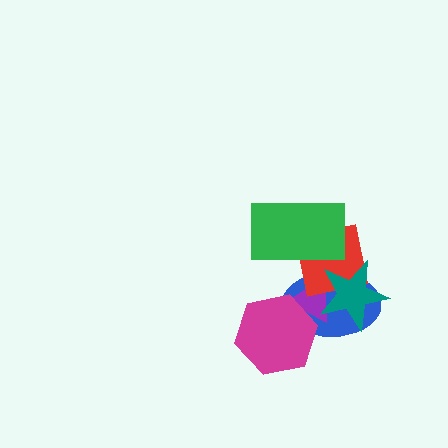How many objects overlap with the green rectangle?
2 objects overlap with the green rectangle.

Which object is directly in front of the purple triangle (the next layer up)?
The red square is directly in front of the purple triangle.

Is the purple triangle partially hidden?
Yes, it is partially covered by another shape.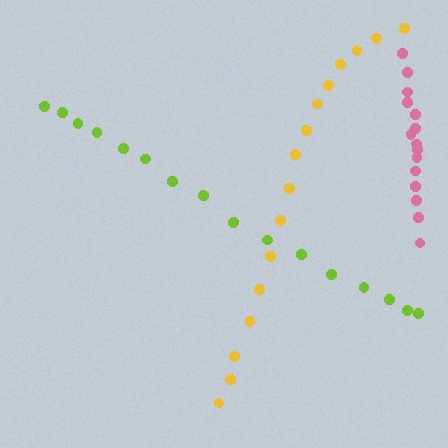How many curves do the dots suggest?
There are 3 distinct paths.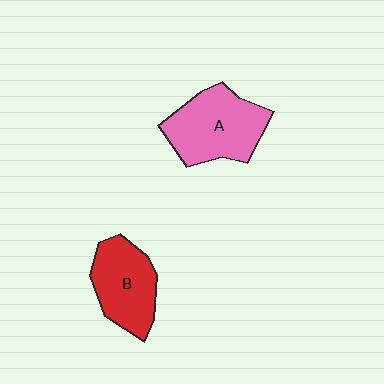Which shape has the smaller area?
Shape B (red).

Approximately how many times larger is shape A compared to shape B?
Approximately 1.2 times.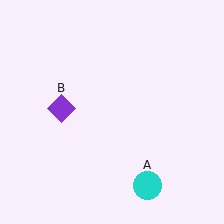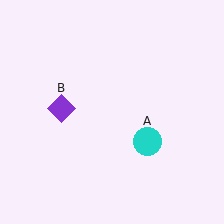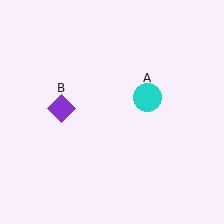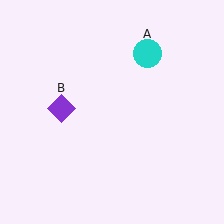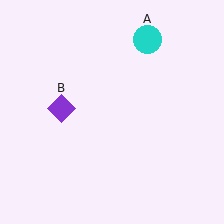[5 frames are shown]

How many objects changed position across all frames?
1 object changed position: cyan circle (object A).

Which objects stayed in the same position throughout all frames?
Purple diamond (object B) remained stationary.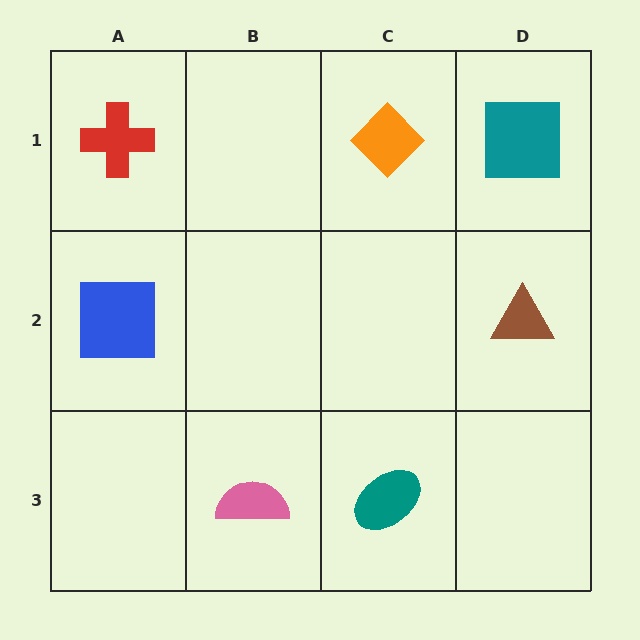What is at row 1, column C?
An orange diamond.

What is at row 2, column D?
A brown triangle.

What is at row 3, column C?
A teal ellipse.